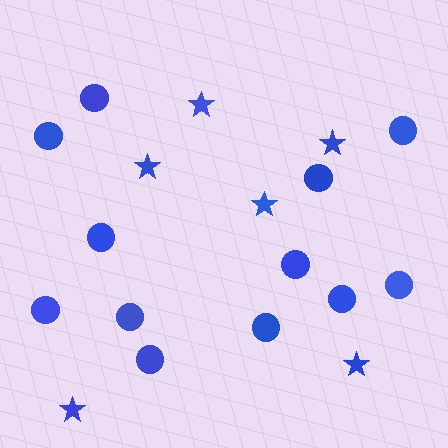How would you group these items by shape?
There are 2 groups: one group of stars (6) and one group of circles (12).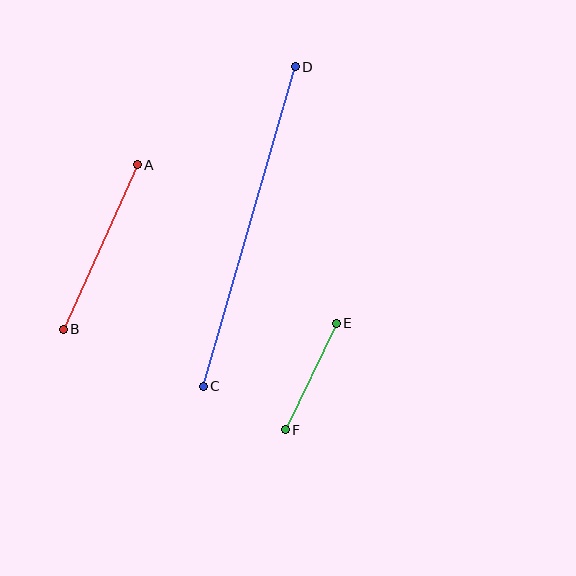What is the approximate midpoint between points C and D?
The midpoint is at approximately (249, 227) pixels.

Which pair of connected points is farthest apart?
Points C and D are farthest apart.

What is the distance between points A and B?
The distance is approximately 180 pixels.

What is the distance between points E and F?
The distance is approximately 118 pixels.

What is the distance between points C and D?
The distance is approximately 333 pixels.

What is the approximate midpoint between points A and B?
The midpoint is at approximately (100, 247) pixels.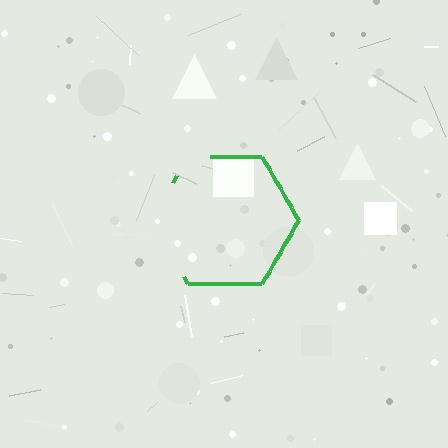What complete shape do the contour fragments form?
The contour fragments form a hexagon.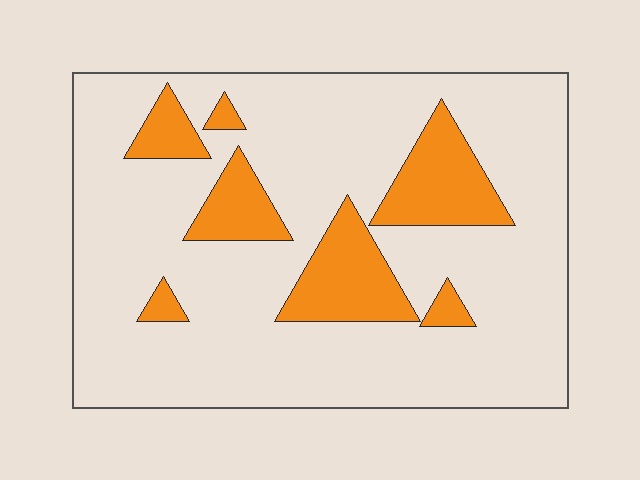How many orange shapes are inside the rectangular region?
7.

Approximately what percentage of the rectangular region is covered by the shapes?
Approximately 20%.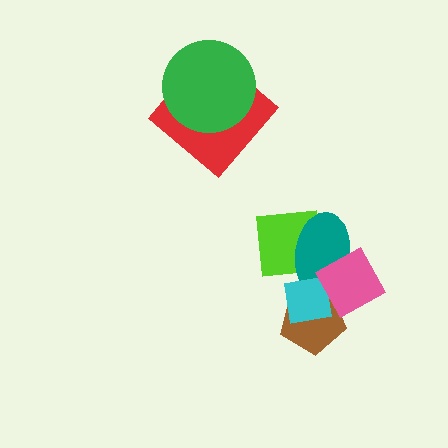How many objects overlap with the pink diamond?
3 objects overlap with the pink diamond.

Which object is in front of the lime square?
The teal ellipse is in front of the lime square.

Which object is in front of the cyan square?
The pink diamond is in front of the cyan square.